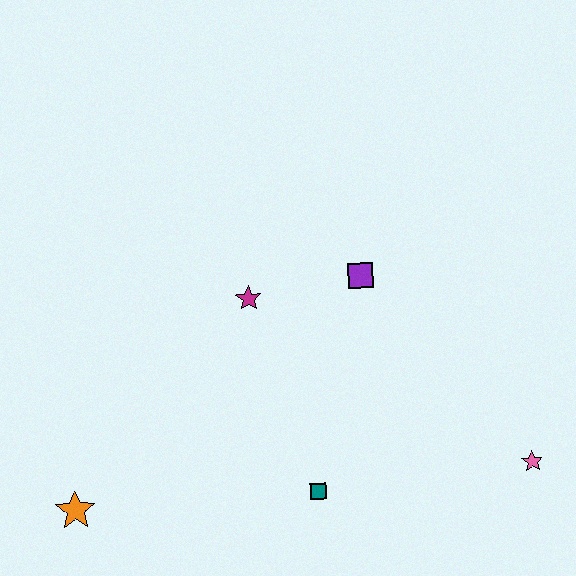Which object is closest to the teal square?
The magenta star is closest to the teal square.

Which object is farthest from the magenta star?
The pink star is farthest from the magenta star.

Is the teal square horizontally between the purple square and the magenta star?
Yes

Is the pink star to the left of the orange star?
No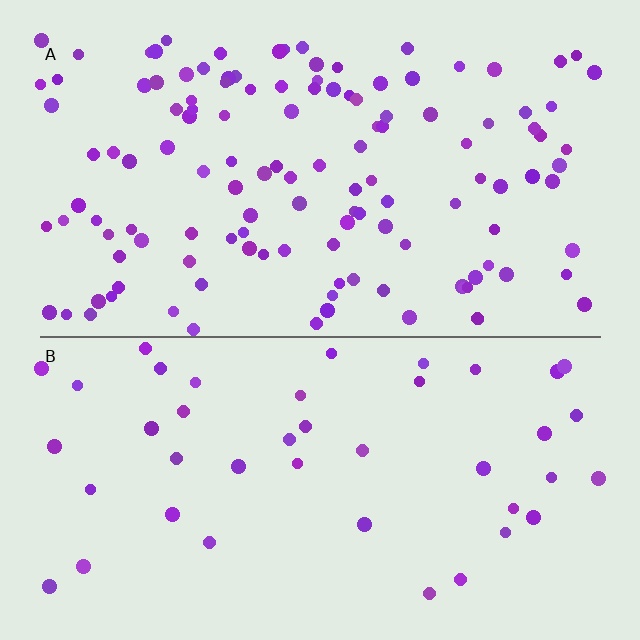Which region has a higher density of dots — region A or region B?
A (the top).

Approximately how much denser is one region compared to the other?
Approximately 3.0× — region A over region B.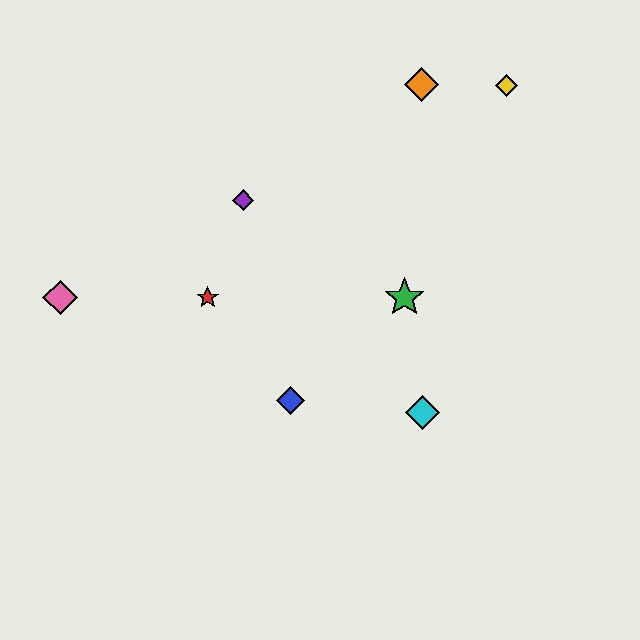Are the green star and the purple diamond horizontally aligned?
No, the green star is at y≈297 and the purple diamond is at y≈200.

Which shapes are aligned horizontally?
The red star, the green star, the pink diamond are aligned horizontally.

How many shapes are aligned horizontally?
3 shapes (the red star, the green star, the pink diamond) are aligned horizontally.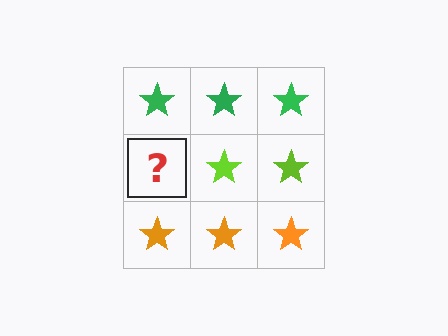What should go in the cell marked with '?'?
The missing cell should contain a lime star.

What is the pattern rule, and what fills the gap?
The rule is that each row has a consistent color. The gap should be filled with a lime star.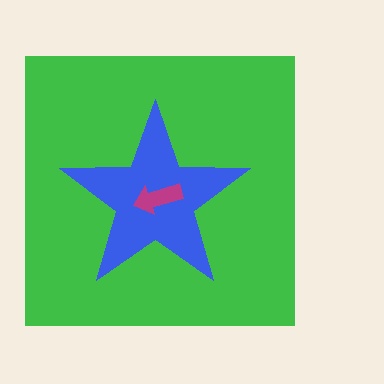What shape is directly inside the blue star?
The magenta arrow.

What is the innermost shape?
The magenta arrow.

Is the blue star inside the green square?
Yes.